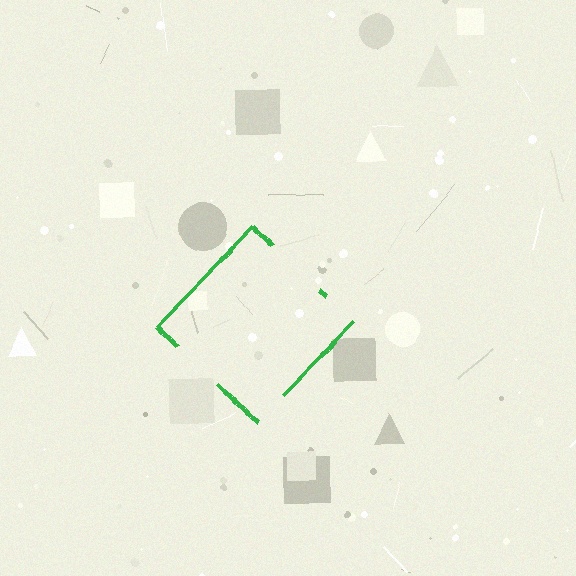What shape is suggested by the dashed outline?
The dashed outline suggests a diamond.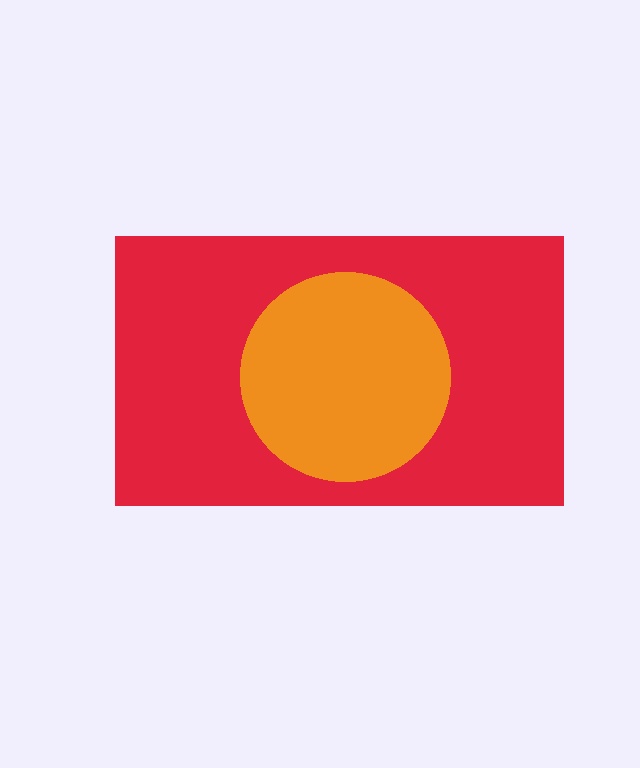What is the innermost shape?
The orange circle.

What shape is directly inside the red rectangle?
The orange circle.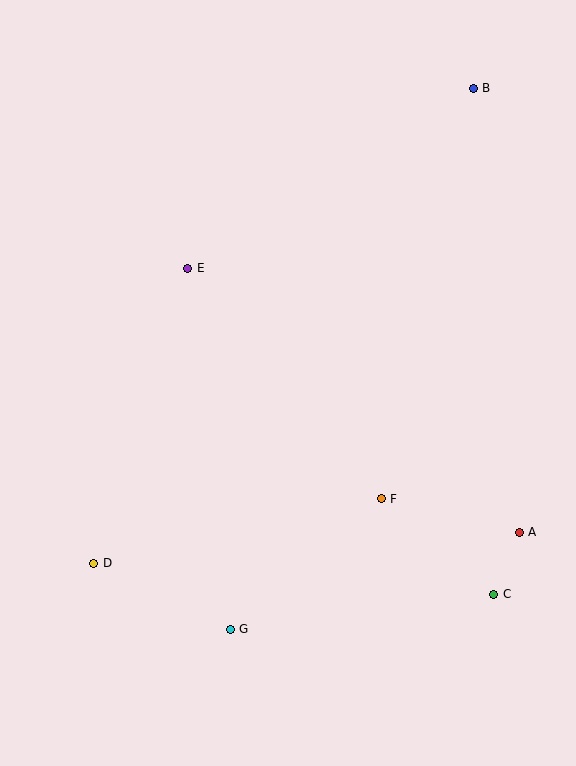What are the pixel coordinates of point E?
Point E is at (188, 268).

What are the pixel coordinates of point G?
Point G is at (230, 630).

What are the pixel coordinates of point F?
Point F is at (381, 499).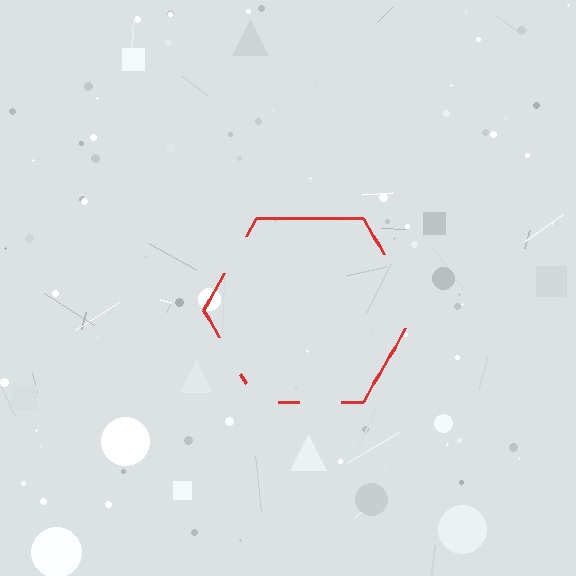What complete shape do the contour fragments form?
The contour fragments form a hexagon.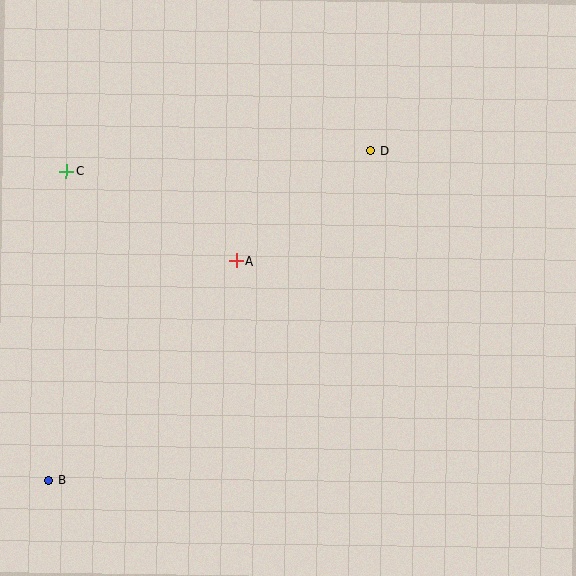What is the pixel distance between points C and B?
The distance between C and B is 310 pixels.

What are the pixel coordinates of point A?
Point A is at (237, 261).